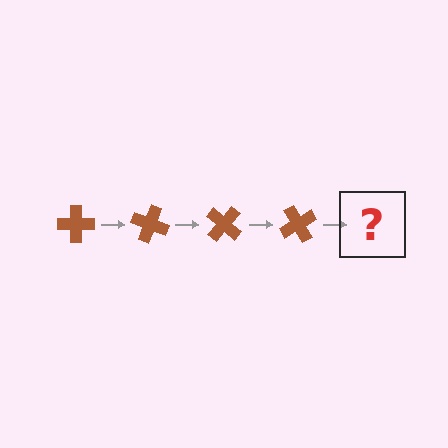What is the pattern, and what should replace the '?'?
The pattern is that the cross rotates 20 degrees each step. The '?' should be a brown cross rotated 80 degrees.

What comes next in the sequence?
The next element should be a brown cross rotated 80 degrees.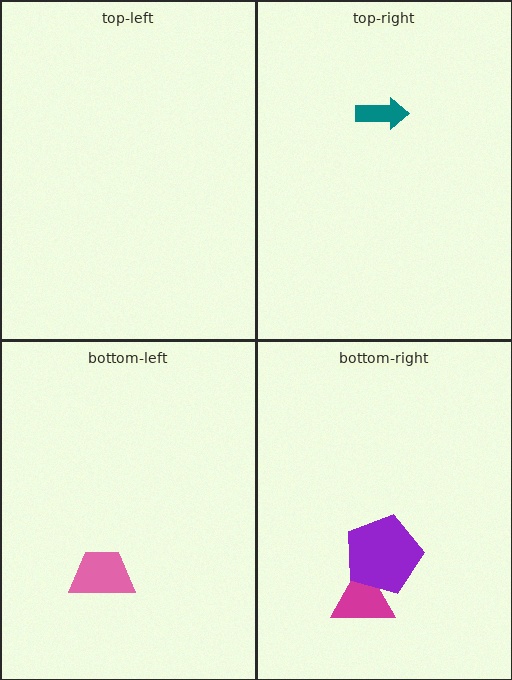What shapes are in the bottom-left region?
The pink trapezoid.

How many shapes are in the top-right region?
1.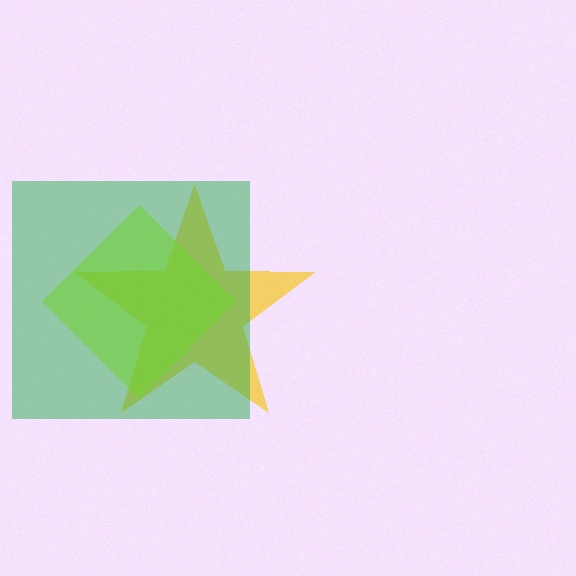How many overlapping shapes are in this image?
There are 3 overlapping shapes in the image.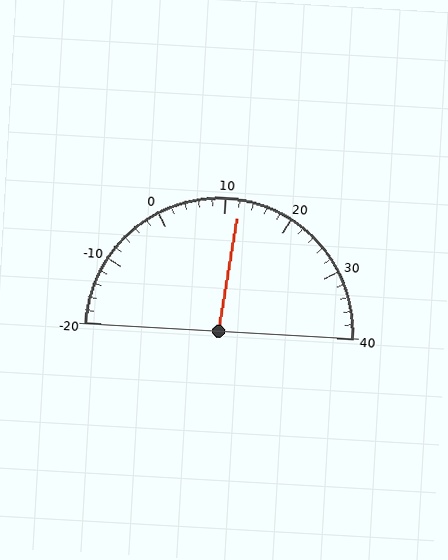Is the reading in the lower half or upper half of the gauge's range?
The reading is in the upper half of the range (-20 to 40).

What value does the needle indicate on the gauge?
The needle indicates approximately 12.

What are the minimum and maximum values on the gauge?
The gauge ranges from -20 to 40.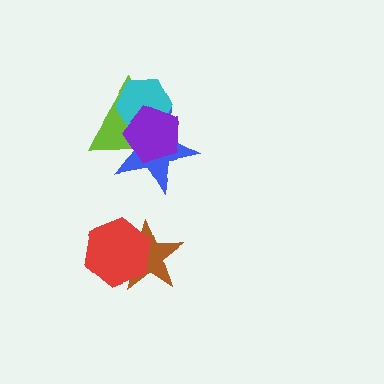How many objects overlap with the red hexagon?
1 object overlaps with the red hexagon.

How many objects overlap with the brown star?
1 object overlaps with the brown star.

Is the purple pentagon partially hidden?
No, no other shape covers it.